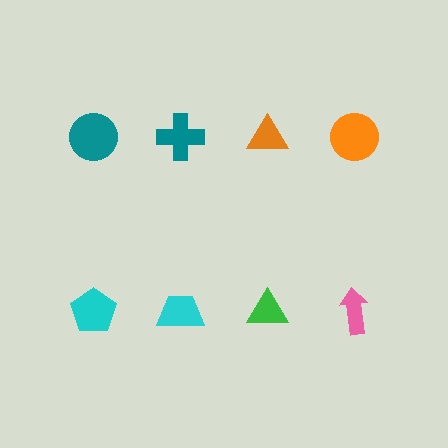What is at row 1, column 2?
A teal cross.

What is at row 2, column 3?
A green triangle.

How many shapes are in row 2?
4 shapes.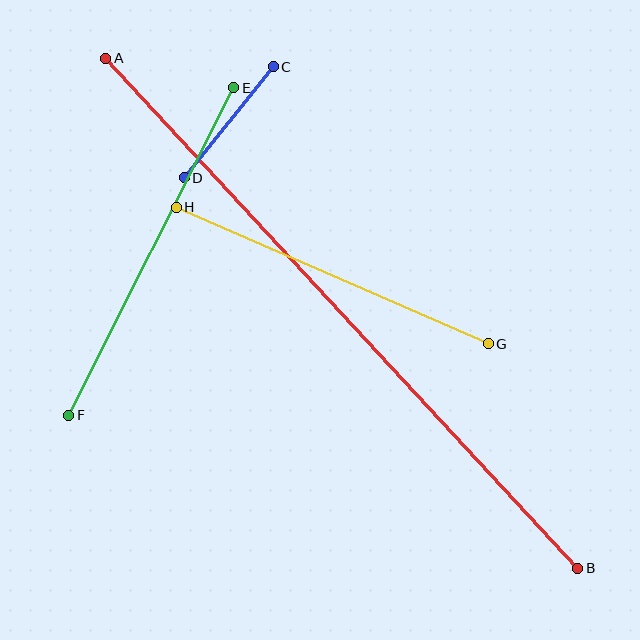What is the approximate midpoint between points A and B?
The midpoint is at approximately (342, 313) pixels.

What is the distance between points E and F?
The distance is approximately 367 pixels.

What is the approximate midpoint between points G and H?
The midpoint is at approximately (332, 275) pixels.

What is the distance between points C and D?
The distance is approximately 142 pixels.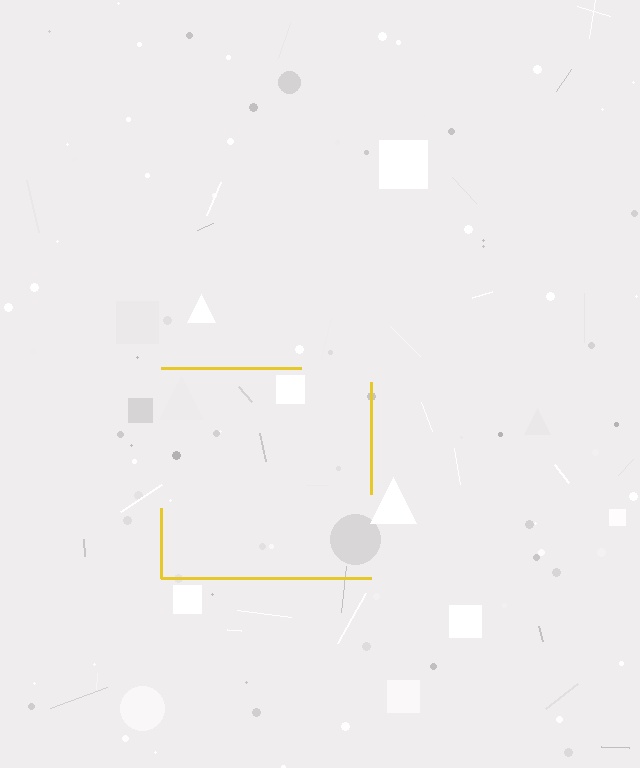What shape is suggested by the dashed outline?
The dashed outline suggests a square.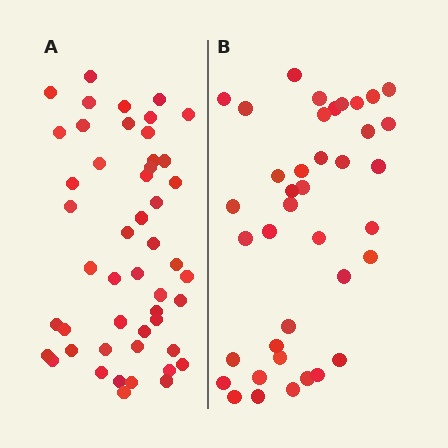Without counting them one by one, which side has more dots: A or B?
Region A (the left region) has more dots.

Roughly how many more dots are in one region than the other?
Region A has roughly 10 or so more dots than region B.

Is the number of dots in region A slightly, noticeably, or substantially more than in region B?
Region A has noticeably more, but not dramatically so. The ratio is roughly 1.3 to 1.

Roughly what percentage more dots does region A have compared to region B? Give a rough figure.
About 25% more.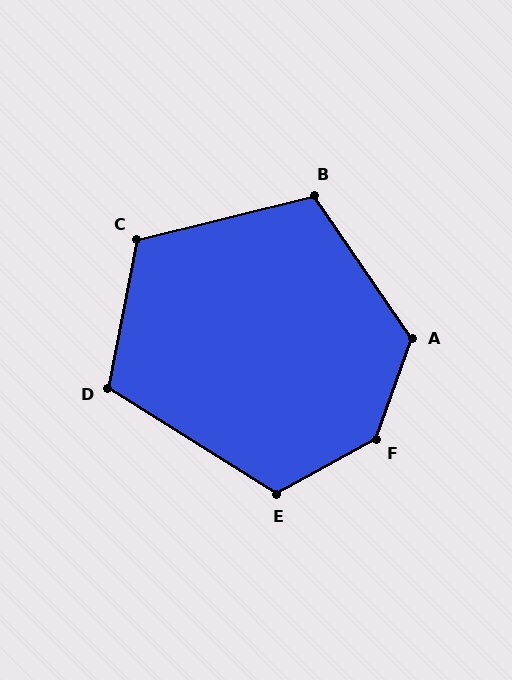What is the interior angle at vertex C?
Approximately 115 degrees (obtuse).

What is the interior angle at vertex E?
Approximately 119 degrees (obtuse).